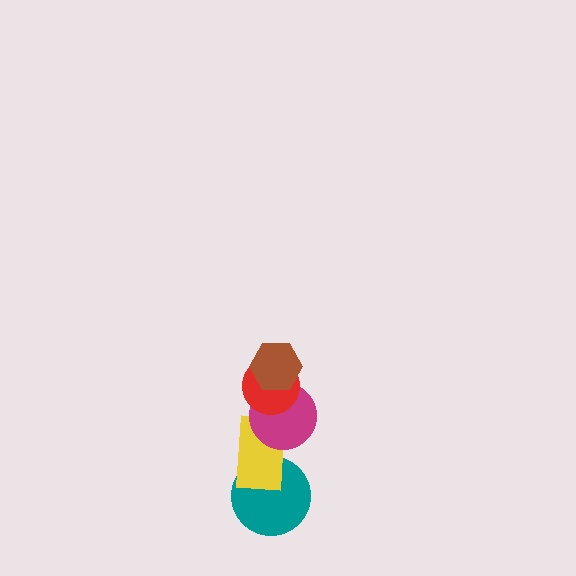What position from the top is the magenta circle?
The magenta circle is 3rd from the top.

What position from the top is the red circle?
The red circle is 2nd from the top.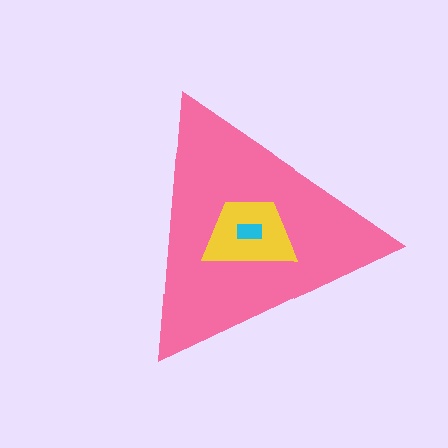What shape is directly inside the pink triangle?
The yellow trapezoid.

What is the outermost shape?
The pink triangle.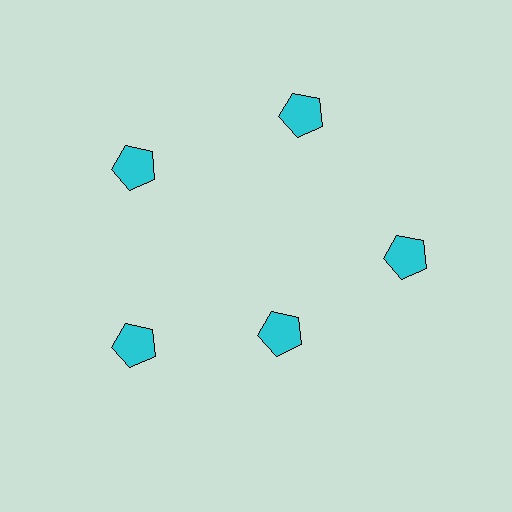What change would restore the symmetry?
The symmetry would be restored by moving it outward, back onto the ring so that all 5 pentagons sit at equal angles and equal distance from the center.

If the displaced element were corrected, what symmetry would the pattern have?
It would have 5-fold rotational symmetry — the pattern would map onto itself every 72 degrees.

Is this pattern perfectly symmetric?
No. The 5 cyan pentagons are arranged in a ring, but one element near the 5 o'clock position is pulled inward toward the center, breaking the 5-fold rotational symmetry.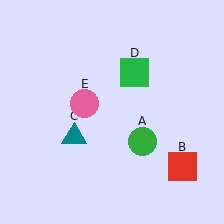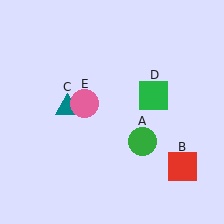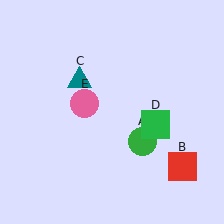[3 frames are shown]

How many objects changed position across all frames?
2 objects changed position: teal triangle (object C), green square (object D).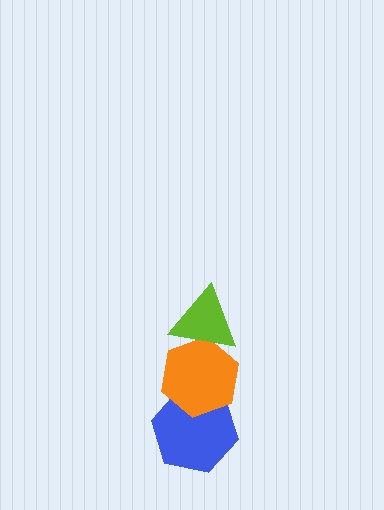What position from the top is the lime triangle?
The lime triangle is 1st from the top.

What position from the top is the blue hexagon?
The blue hexagon is 3rd from the top.